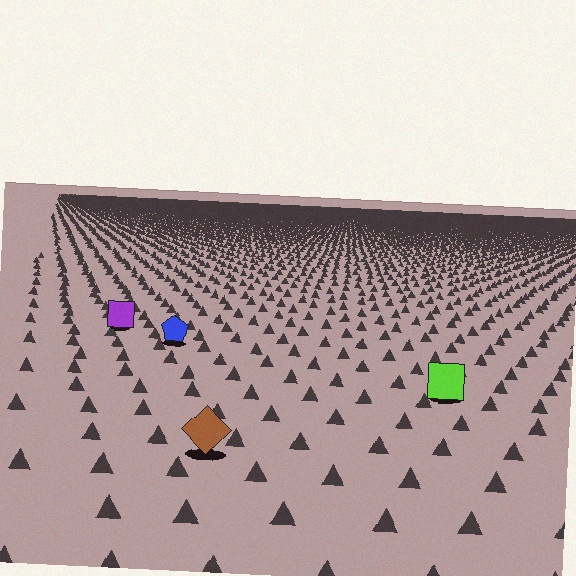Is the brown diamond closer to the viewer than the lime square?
Yes. The brown diamond is closer — you can tell from the texture gradient: the ground texture is coarser near it.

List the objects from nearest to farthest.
From nearest to farthest: the brown diamond, the lime square, the blue pentagon, the purple square.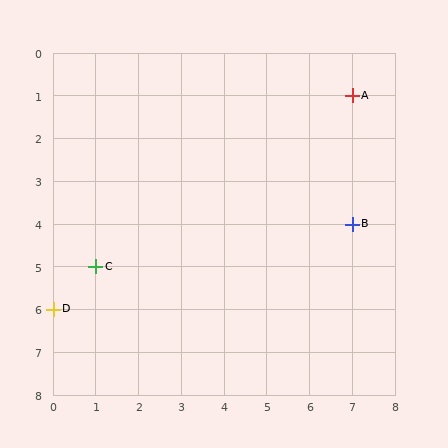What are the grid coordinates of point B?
Point B is at grid coordinates (7, 4).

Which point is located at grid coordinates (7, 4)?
Point B is at (7, 4).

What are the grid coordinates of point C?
Point C is at grid coordinates (1, 5).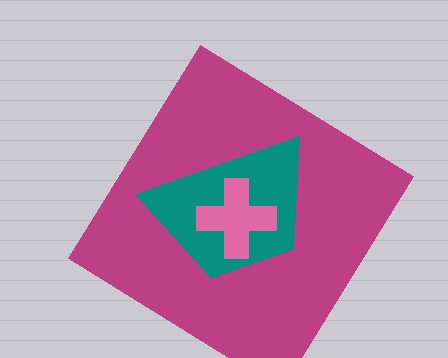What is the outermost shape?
The magenta diamond.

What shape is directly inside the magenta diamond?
The teal trapezoid.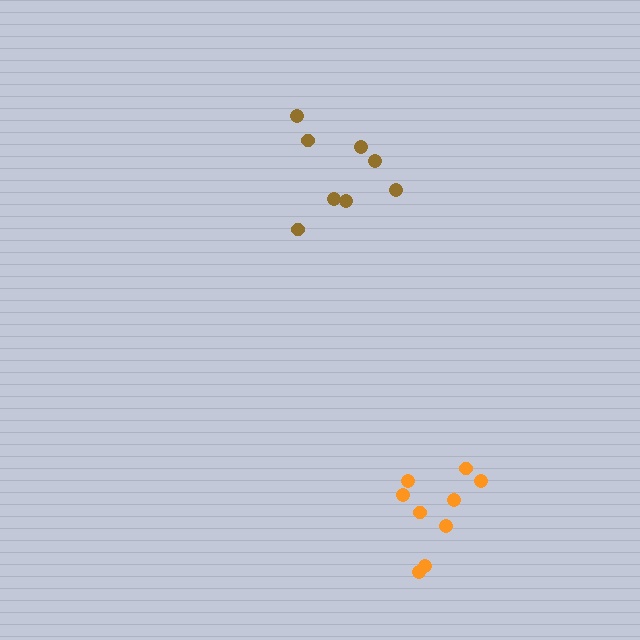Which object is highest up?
The brown cluster is topmost.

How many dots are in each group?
Group 1: 8 dots, Group 2: 9 dots (17 total).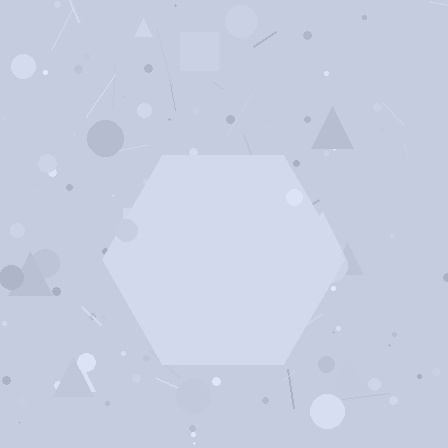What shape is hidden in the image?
A hexagon is hidden in the image.